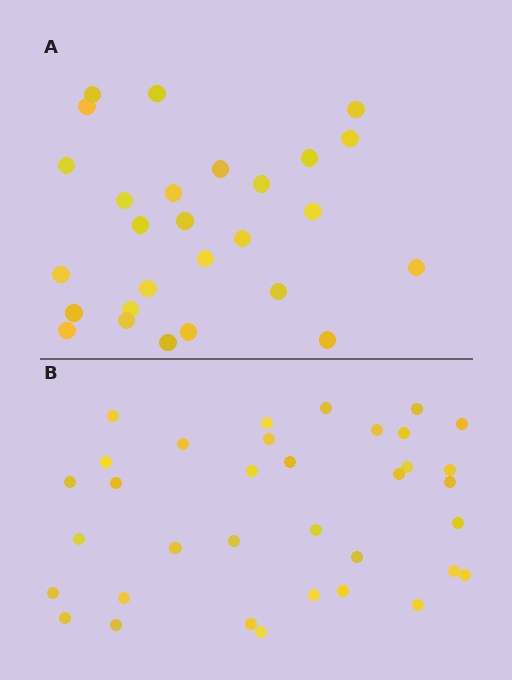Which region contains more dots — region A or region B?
Region B (the bottom region) has more dots.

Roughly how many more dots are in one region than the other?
Region B has roughly 8 or so more dots than region A.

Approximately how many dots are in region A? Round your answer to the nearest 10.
About 30 dots. (The exact count is 27, which rounds to 30.)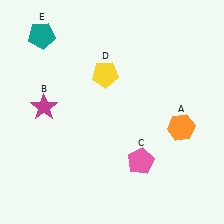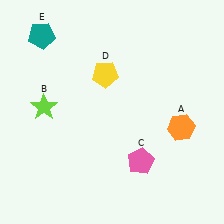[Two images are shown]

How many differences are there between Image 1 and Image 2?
There is 1 difference between the two images.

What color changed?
The star (B) changed from magenta in Image 1 to lime in Image 2.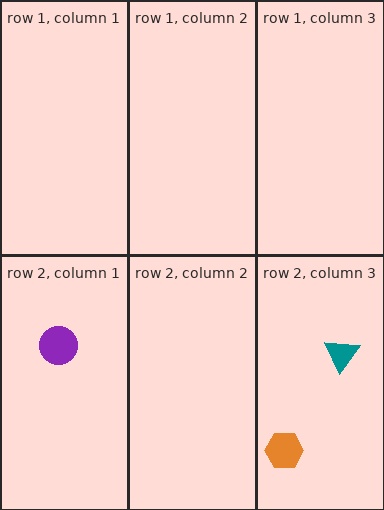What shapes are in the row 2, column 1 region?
The purple circle.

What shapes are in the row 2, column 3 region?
The teal triangle, the orange hexagon.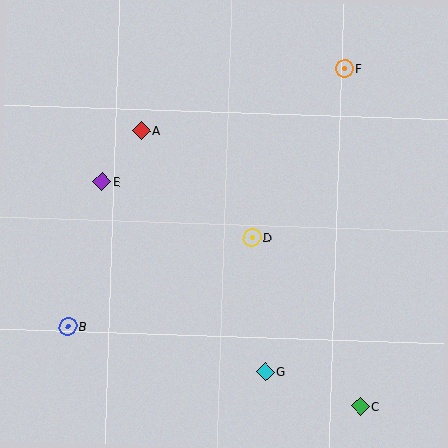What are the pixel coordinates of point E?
Point E is at (102, 182).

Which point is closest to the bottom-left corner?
Point B is closest to the bottom-left corner.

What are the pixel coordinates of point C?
Point C is at (360, 406).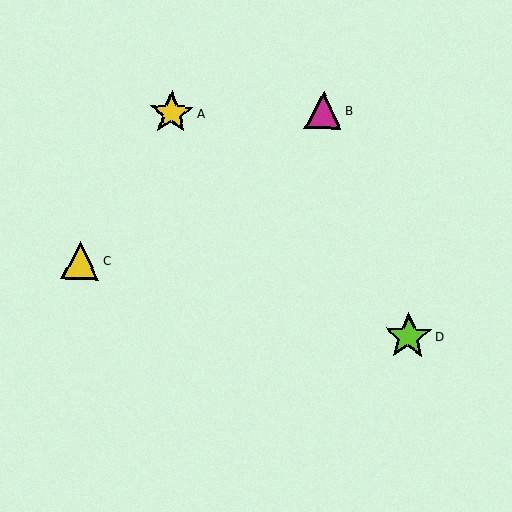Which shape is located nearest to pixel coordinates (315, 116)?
The magenta triangle (labeled B) at (323, 110) is nearest to that location.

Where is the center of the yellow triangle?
The center of the yellow triangle is at (80, 260).